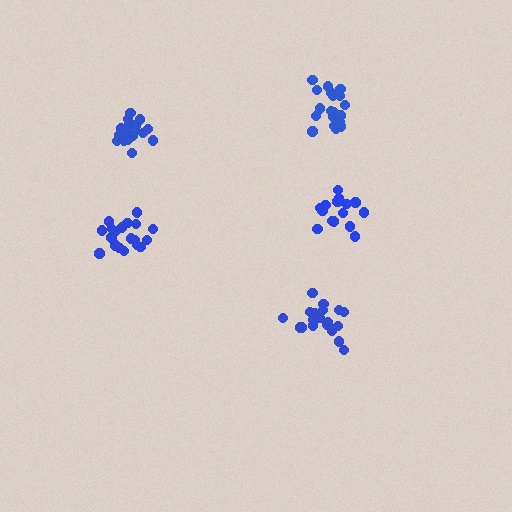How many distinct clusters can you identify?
There are 5 distinct clusters.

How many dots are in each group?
Group 1: 20 dots, Group 2: 21 dots, Group 3: 21 dots, Group 4: 15 dots, Group 5: 20 dots (97 total).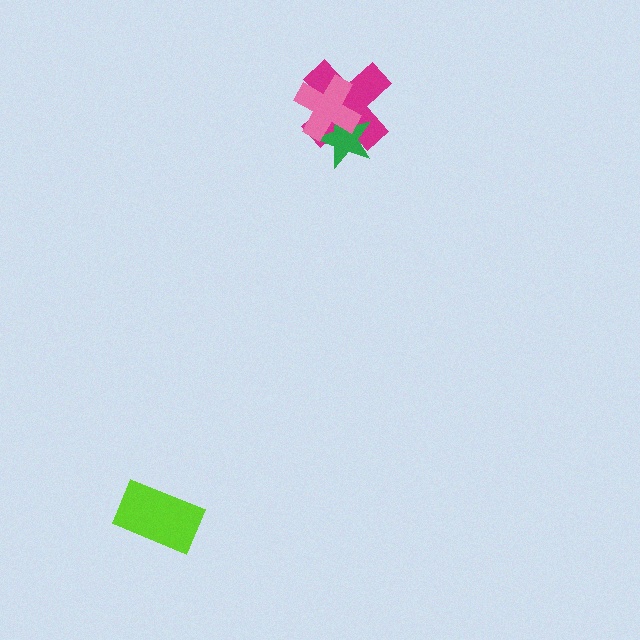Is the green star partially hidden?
Yes, it is partially covered by another shape.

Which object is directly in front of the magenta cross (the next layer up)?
The green star is directly in front of the magenta cross.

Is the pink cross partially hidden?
No, no other shape covers it.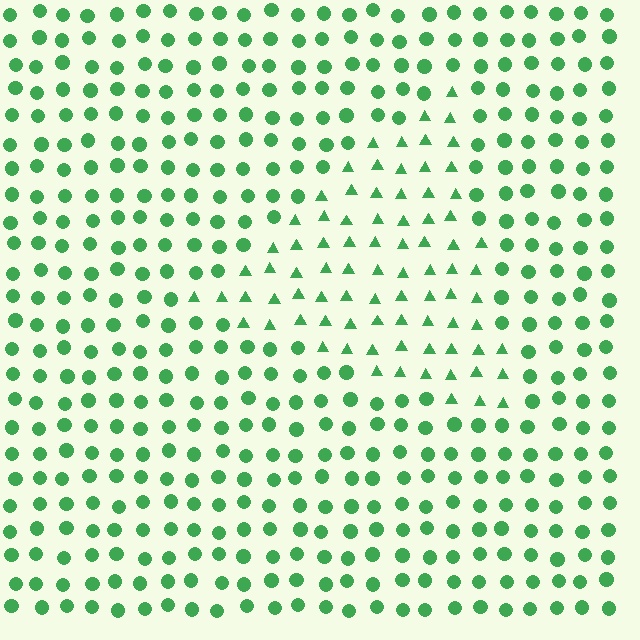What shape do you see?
I see a triangle.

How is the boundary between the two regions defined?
The boundary is defined by a change in element shape: triangles inside vs. circles outside. All elements share the same color and spacing.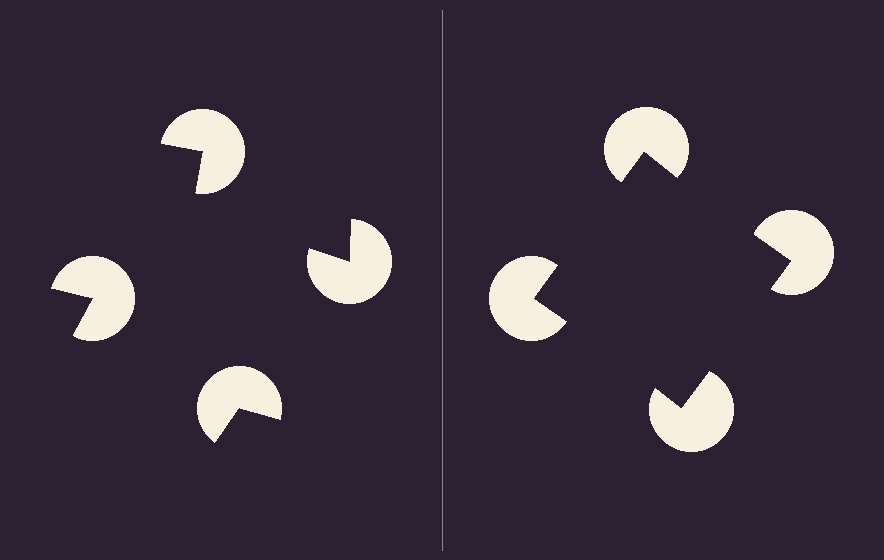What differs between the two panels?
The pac-man discs are positioned identically on both sides; only the wedge orientations differ. On the right they align to a square; on the left they are misaligned.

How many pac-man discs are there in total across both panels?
8 — 4 on each side.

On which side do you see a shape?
An illusory square appears on the right side. On the left side the wedge cuts are rotated, so no coherent shape forms.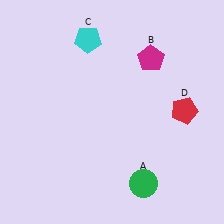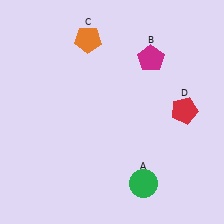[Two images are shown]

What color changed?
The pentagon (C) changed from cyan in Image 1 to orange in Image 2.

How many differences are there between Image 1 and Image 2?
There is 1 difference between the two images.